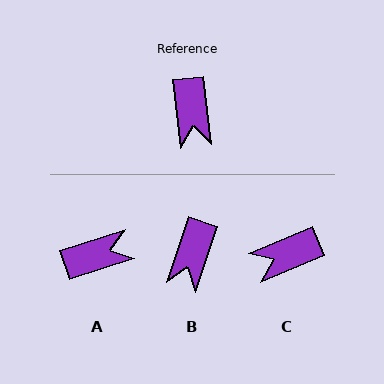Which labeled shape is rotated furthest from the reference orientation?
A, about 101 degrees away.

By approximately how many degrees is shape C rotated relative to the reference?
Approximately 74 degrees clockwise.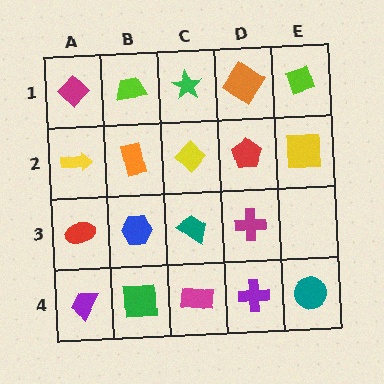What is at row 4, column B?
A green square.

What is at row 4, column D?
A purple cross.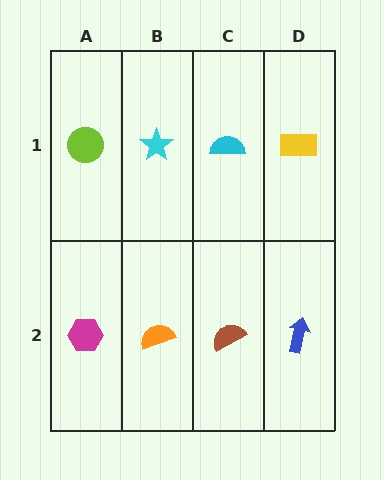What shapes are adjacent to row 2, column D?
A yellow rectangle (row 1, column D), a brown semicircle (row 2, column C).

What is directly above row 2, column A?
A lime circle.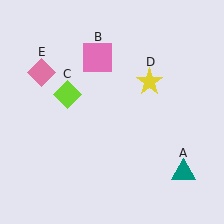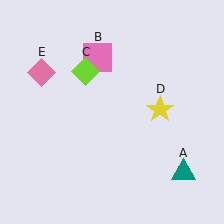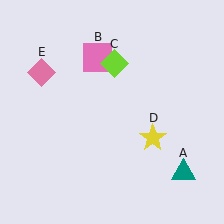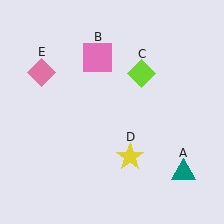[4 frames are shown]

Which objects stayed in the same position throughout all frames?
Teal triangle (object A) and pink square (object B) and pink diamond (object E) remained stationary.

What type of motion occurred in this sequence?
The lime diamond (object C), yellow star (object D) rotated clockwise around the center of the scene.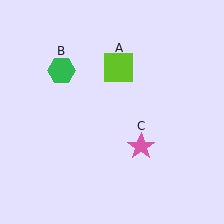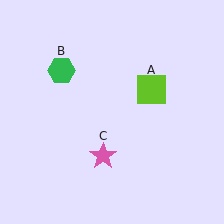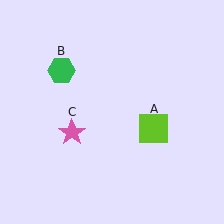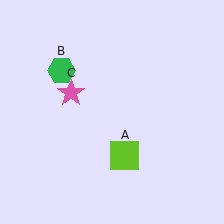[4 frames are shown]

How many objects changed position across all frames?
2 objects changed position: lime square (object A), pink star (object C).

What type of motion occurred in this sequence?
The lime square (object A), pink star (object C) rotated clockwise around the center of the scene.